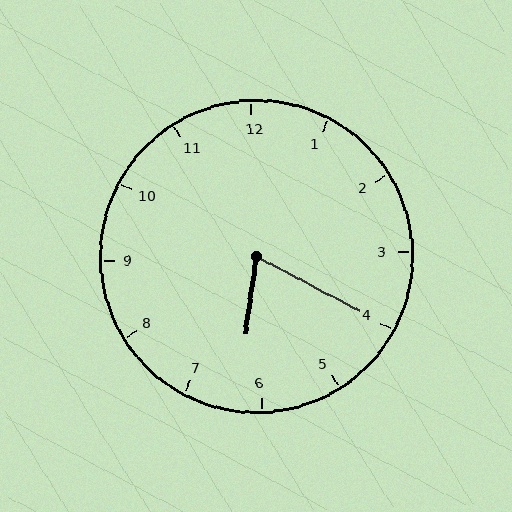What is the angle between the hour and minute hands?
Approximately 70 degrees.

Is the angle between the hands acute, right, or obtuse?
It is acute.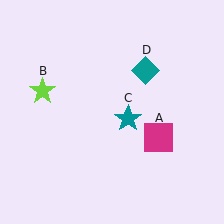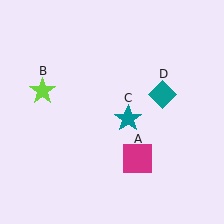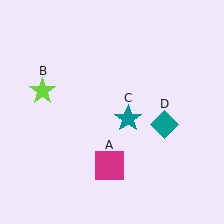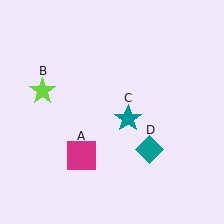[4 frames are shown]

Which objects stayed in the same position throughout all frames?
Lime star (object B) and teal star (object C) remained stationary.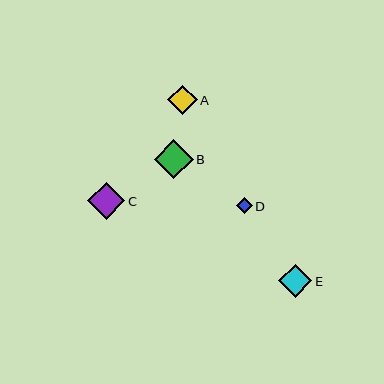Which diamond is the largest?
Diamond B is the largest with a size of approximately 39 pixels.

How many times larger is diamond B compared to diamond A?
Diamond B is approximately 1.3 times the size of diamond A.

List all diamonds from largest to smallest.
From largest to smallest: B, C, E, A, D.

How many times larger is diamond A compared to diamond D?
Diamond A is approximately 1.9 times the size of diamond D.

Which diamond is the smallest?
Diamond D is the smallest with a size of approximately 16 pixels.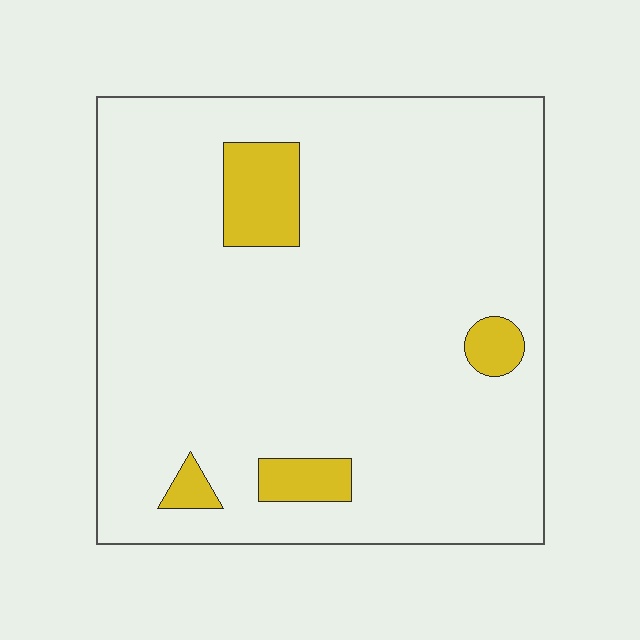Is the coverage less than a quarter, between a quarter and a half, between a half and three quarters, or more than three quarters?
Less than a quarter.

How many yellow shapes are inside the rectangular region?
4.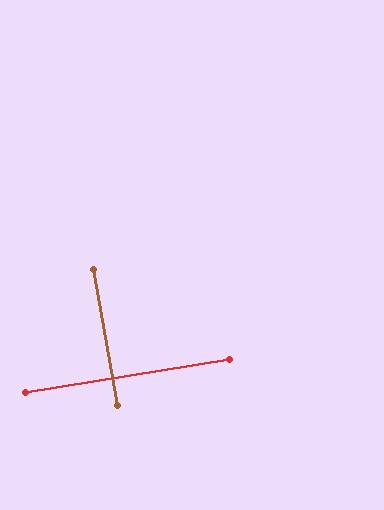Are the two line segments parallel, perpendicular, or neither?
Perpendicular — they meet at approximately 89°.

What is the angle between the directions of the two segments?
Approximately 89 degrees.